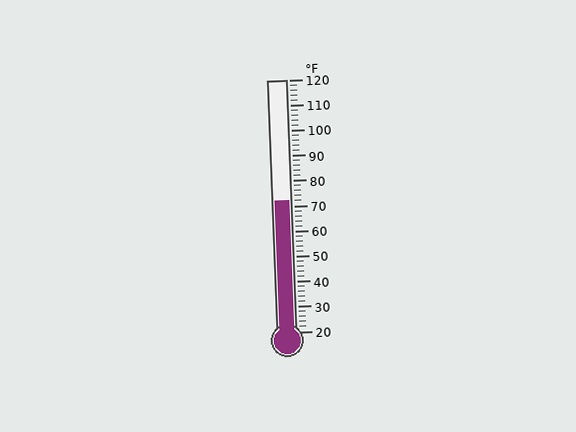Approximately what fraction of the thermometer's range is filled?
The thermometer is filled to approximately 50% of its range.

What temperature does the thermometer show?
The thermometer shows approximately 72°F.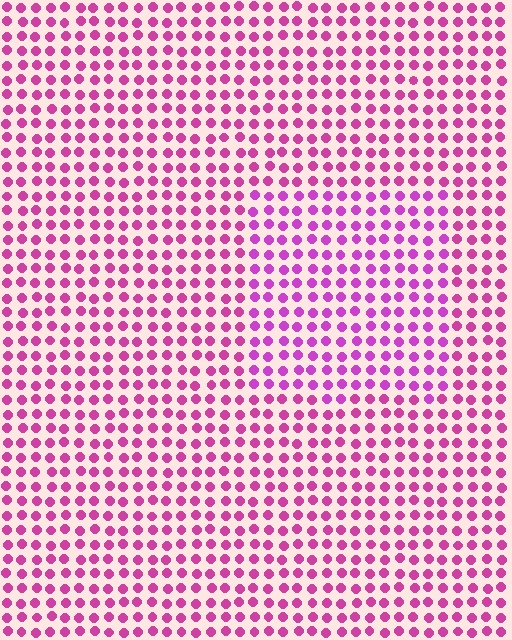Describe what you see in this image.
The image is filled with small magenta elements in a uniform arrangement. A rectangle-shaped region is visible where the elements are tinted to a slightly different hue, forming a subtle color boundary.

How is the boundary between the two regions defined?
The boundary is defined purely by a slight shift in hue (about 19 degrees). Spacing, size, and orientation are identical on both sides.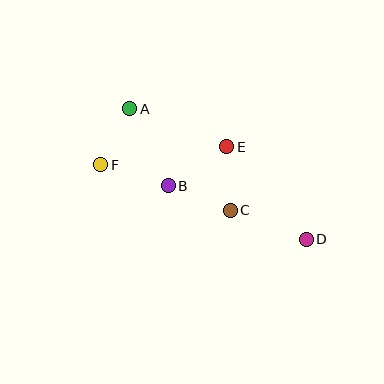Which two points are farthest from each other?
Points A and D are farthest from each other.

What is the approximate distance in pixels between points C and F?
The distance between C and F is approximately 137 pixels.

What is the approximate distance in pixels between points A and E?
The distance between A and E is approximately 104 pixels.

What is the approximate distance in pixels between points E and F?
The distance between E and F is approximately 127 pixels.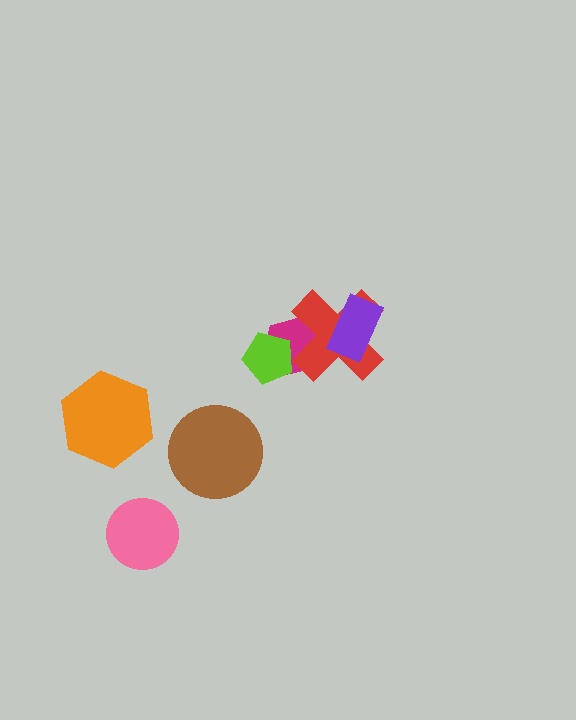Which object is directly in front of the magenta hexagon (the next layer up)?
The red cross is directly in front of the magenta hexagon.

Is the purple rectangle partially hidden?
No, no other shape covers it.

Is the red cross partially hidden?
Yes, it is partially covered by another shape.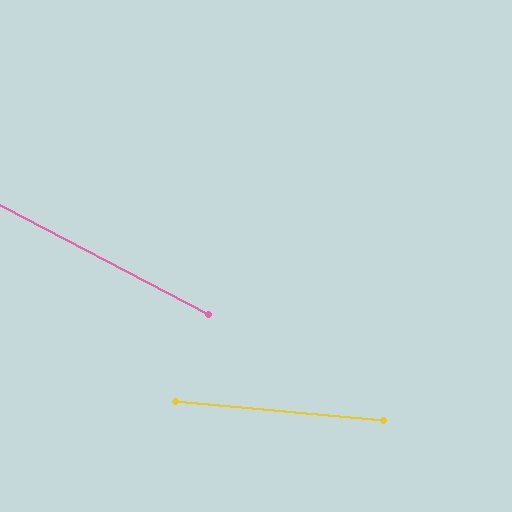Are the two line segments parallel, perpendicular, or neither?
Neither parallel nor perpendicular — they differ by about 22°.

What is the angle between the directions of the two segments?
Approximately 22 degrees.